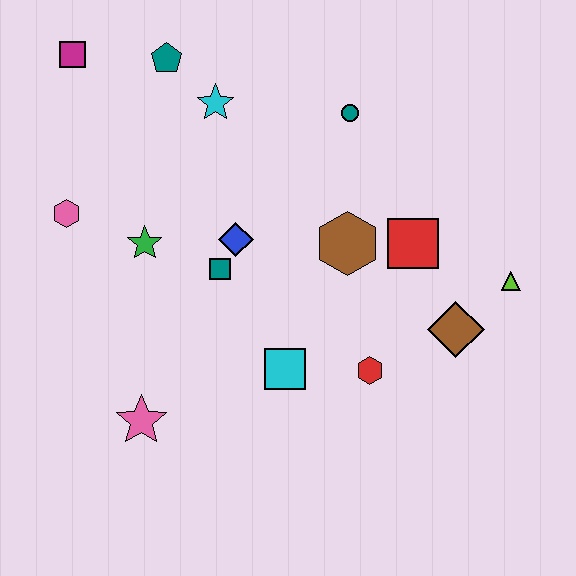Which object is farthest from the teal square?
The lime triangle is farthest from the teal square.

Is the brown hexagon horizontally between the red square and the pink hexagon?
Yes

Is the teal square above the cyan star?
No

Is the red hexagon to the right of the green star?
Yes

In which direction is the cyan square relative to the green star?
The cyan square is to the right of the green star.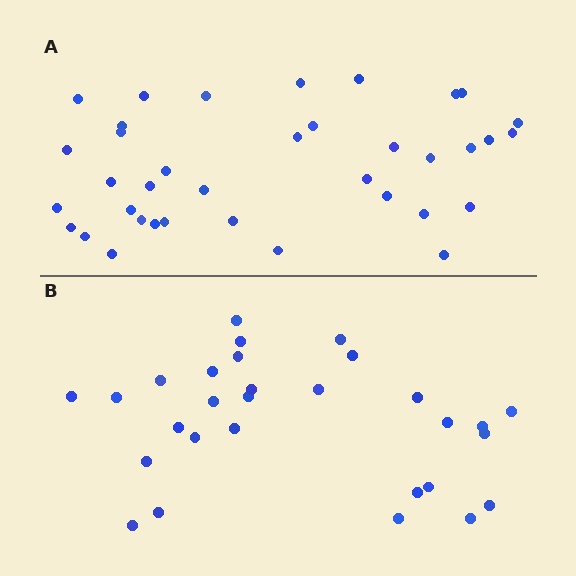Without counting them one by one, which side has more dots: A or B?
Region A (the top region) has more dots.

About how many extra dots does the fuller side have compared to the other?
Region A has roughly 8 or so more dots than region B.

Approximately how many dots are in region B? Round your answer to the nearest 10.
About 30 dots. (The exact count is 29, which rounds to 30.)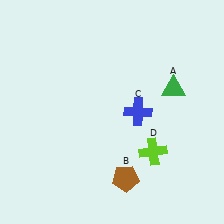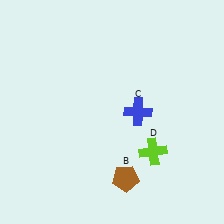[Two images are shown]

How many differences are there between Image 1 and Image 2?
There is 1 difference between the two images.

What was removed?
The green triangle (A) was removed in Image 2.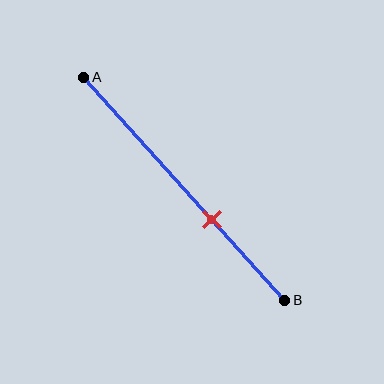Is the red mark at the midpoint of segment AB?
No, the mark is at about 65% from A, not at the 50% midpoint.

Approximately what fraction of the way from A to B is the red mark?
The red mark is approximately 65% of the way from A to B.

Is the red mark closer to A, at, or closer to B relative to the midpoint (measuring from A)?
The red mark is closer to point B than the midpoint of segment AB.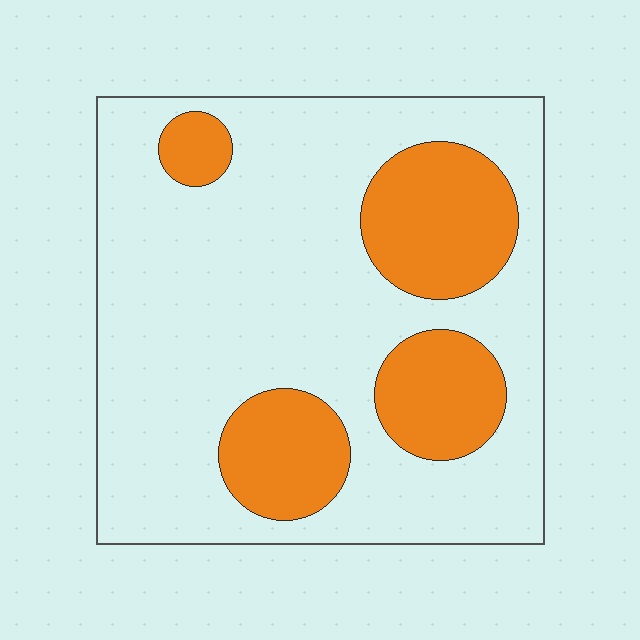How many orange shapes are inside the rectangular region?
4.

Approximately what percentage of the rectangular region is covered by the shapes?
Approximately 25%.